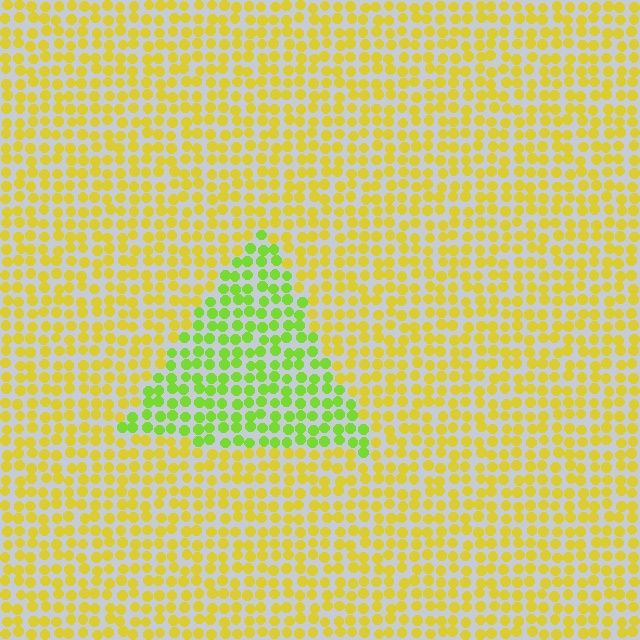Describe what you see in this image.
The image is filled with small yellow elements in a uniform arrangement. A triangle-shaped region is visible where the elements are tinted to a slightly different hue, forming a subtle color boundary.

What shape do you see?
I see a triangle.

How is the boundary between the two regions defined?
The boundary is defined purely by a slight shift in hue (about 40 degrees). Spacing, size, and orientation are identical on both sides.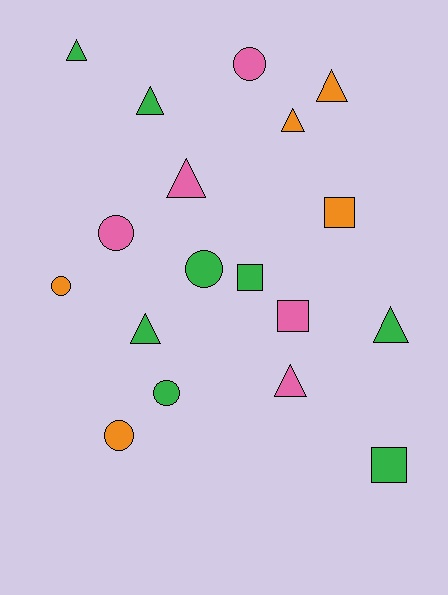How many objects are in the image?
There are 18 objects.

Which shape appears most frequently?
Triangle, with 8 objects.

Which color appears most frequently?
Green, with 8 objects.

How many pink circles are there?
There are 2 pink circles.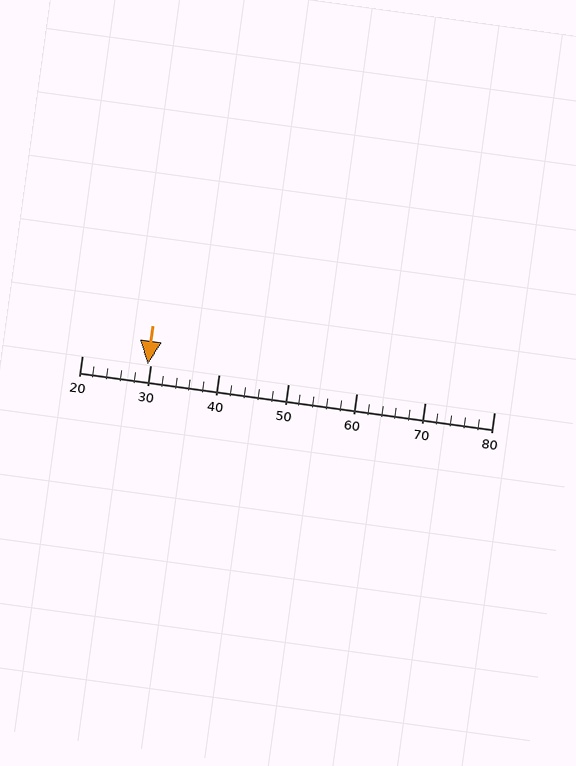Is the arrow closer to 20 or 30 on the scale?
The arrow is closer to 30.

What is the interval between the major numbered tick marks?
The major tick marks are spaced 10 units apart.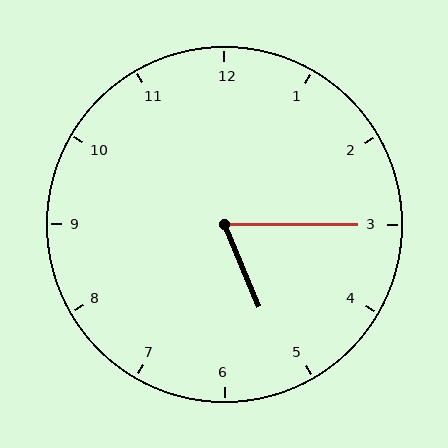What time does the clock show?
5:15.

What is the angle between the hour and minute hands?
Approximately 68 degrees.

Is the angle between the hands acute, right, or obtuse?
It is acute.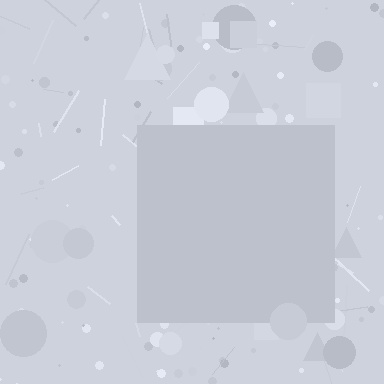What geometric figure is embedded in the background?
A square is embedded in the background.